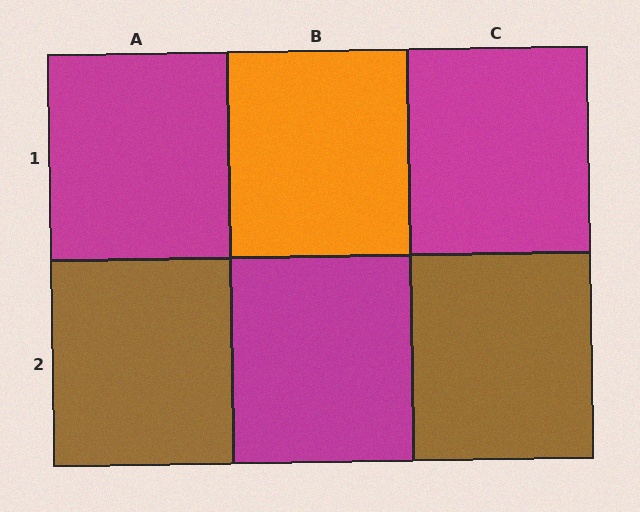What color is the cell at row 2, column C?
Brown.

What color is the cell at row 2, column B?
Magenta.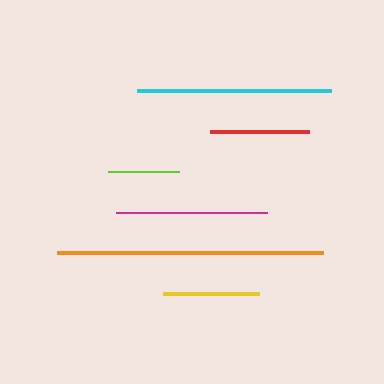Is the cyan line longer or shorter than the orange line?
The orange line is longer than the cyan line.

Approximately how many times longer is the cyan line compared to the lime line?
The cyan line is approximately 2.7 times the length of the lime line.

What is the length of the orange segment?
The orange segment is approximately 266 pixels long.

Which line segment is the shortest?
The lime line is the shortest at approximately 71 pixels.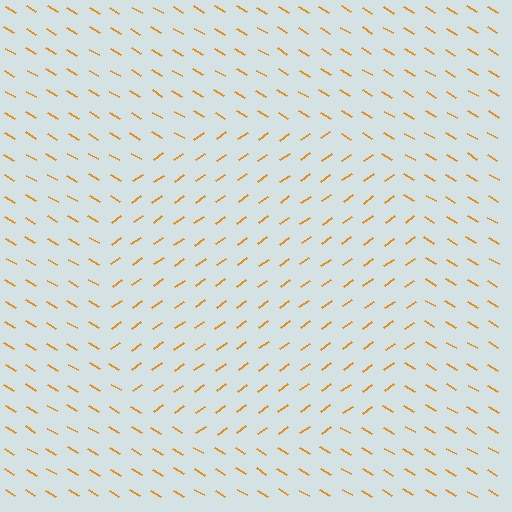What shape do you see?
I see a circle.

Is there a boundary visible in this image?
Yes, there is a texture boundary formed by a change in line orientation.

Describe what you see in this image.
The image is filled with small orange line segments. A circle region in the image has lines oriented differently from the surrounding lines, creating a visible texture boundary.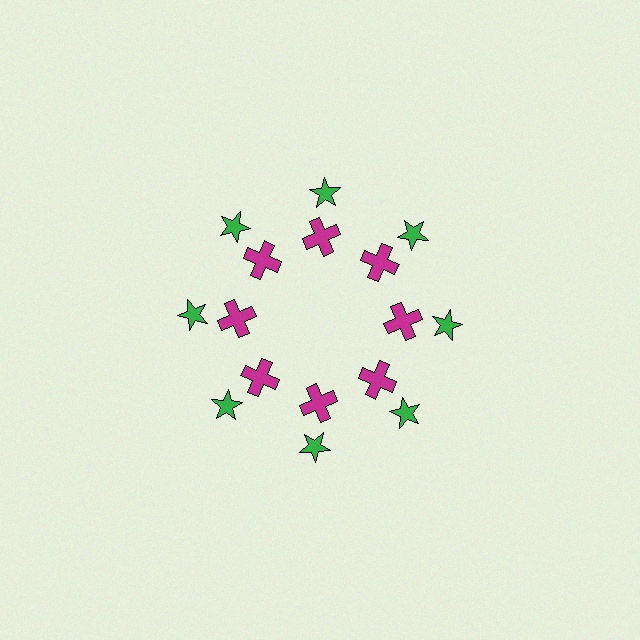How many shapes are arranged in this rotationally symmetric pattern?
There are 16 shapes, arranged in 8 groups of 2.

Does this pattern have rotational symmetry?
Yes, this pattern has 8-fold rotational symmetry. It looks the same after rotating 45 degrees around the center.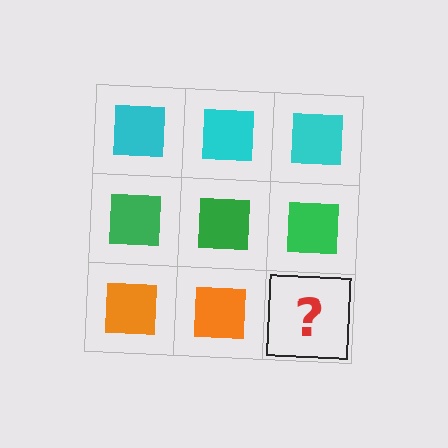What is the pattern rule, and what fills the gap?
The rule is that each row has a consistent color. The gap should be filled with an orange square.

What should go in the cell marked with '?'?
The missing cell should contain an orange square.